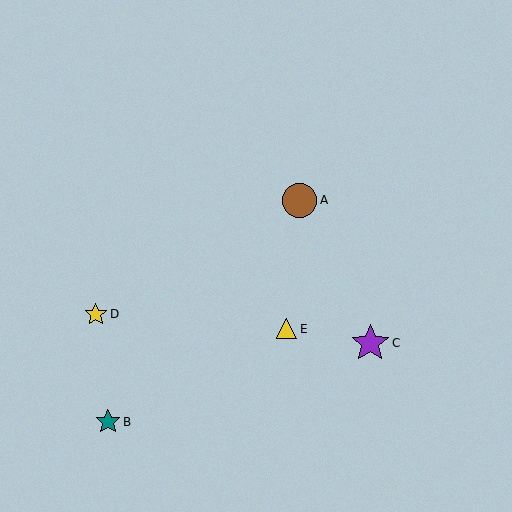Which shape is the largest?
The purple star (labeled C) is the largest.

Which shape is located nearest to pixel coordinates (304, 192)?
The brown circle (labeled A) at (300, 200) is nearest to that location.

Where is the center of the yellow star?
The center of the yellow star is at (96, 314).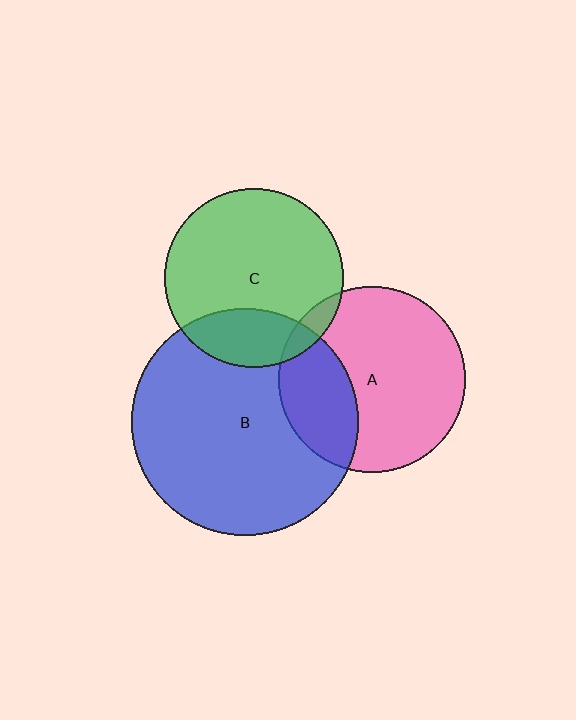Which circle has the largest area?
Circle B (blue).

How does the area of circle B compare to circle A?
Approximately 1.5 times.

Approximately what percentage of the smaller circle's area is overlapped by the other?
Approximately 20%.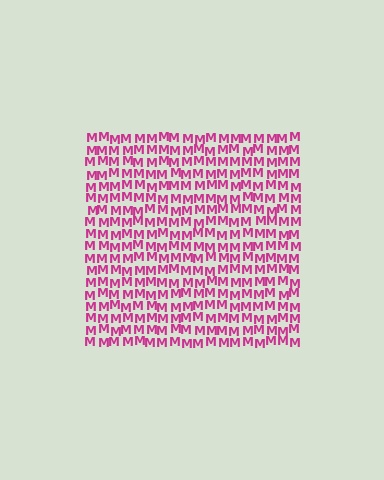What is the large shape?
The large shape is a square.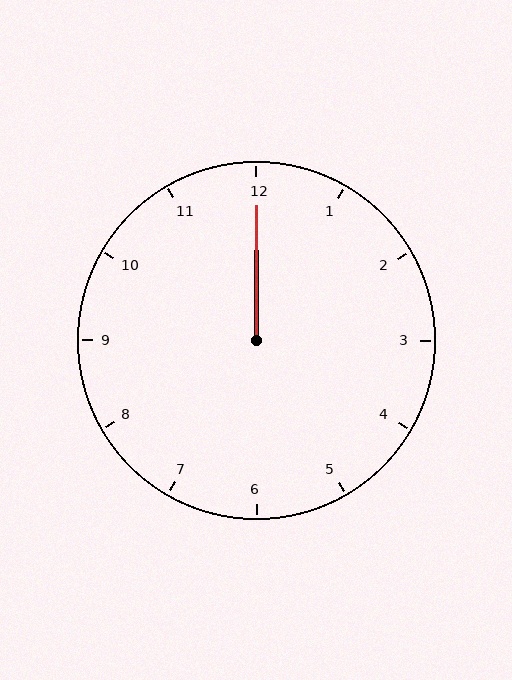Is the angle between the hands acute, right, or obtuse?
It is acute.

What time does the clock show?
12:00.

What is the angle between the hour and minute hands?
Approximately 0 degrees.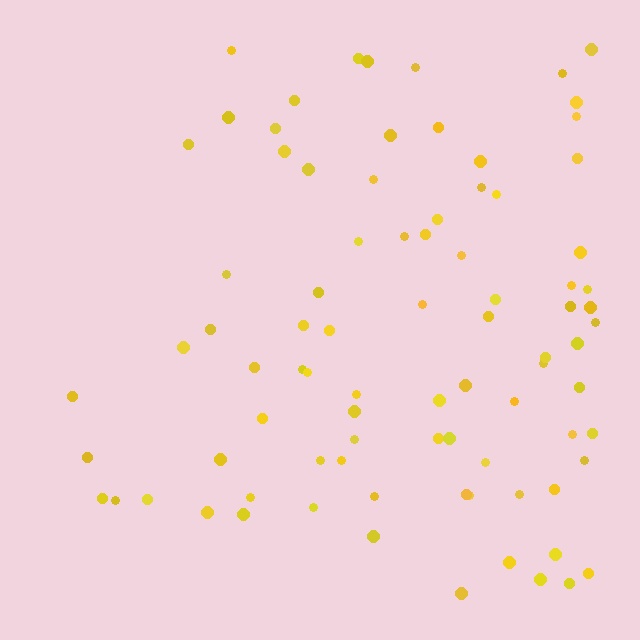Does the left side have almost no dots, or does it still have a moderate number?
Still a moderate number, just noticeably fewer than the right.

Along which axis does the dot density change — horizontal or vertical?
Horizontal.